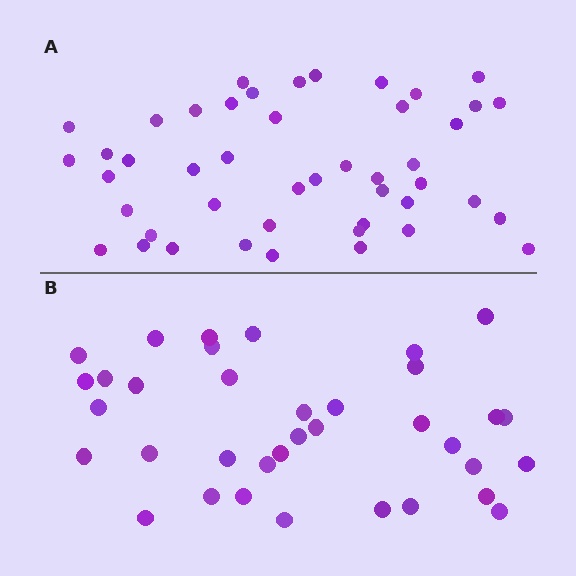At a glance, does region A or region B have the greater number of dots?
Region A (the top region) has more dots.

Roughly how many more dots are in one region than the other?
Region A has roughly 10 or so more dots than region B.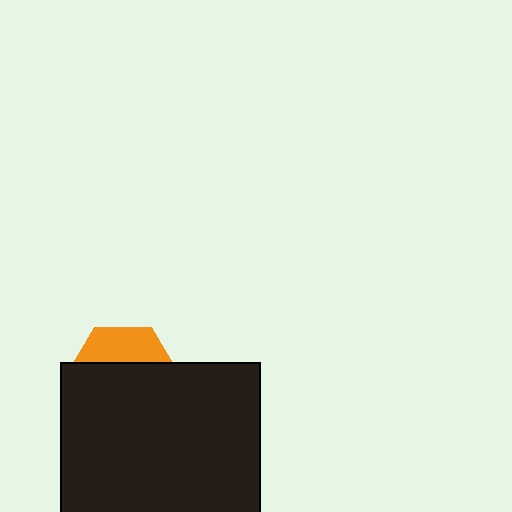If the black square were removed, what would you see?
You would see the complete orange hexagon.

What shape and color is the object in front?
The object in front is a black square.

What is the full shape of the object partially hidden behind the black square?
The partially hidden object is an orange hexagon.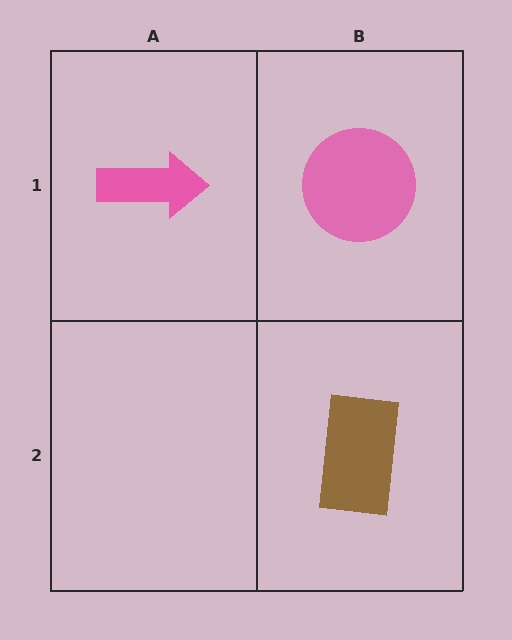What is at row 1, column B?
A pink circle.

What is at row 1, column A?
A pink arrow.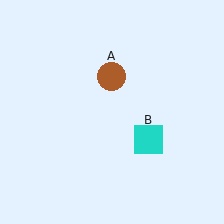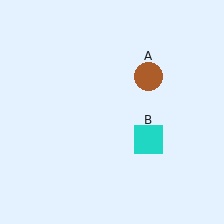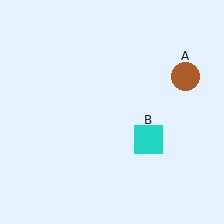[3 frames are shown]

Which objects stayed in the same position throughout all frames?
Cyan square (object B) remained stationary.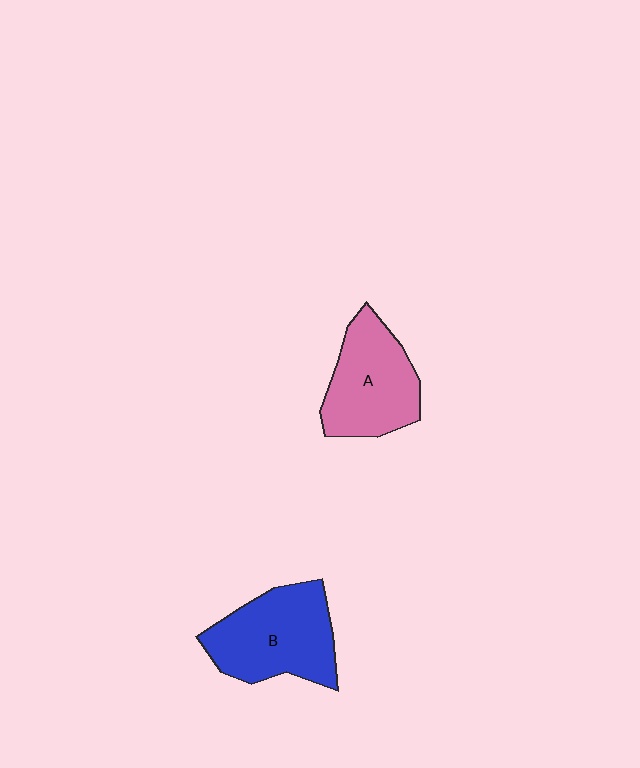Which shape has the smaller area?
Shape A (pink).